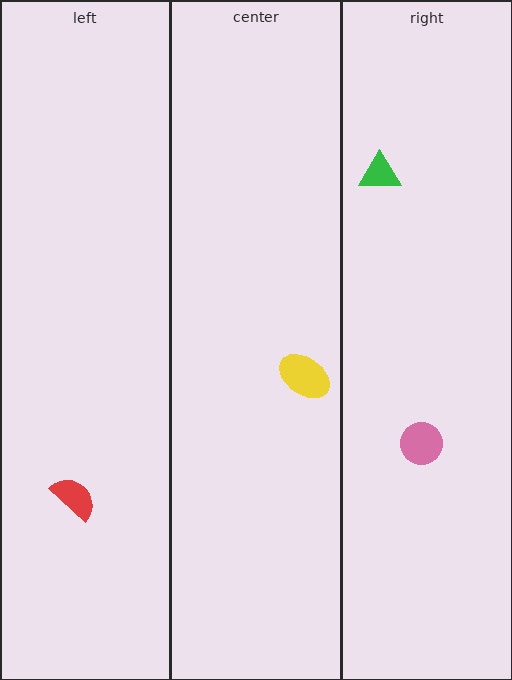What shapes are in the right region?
The green triangle, the pink circle.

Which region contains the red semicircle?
The left region.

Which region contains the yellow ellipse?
The center region.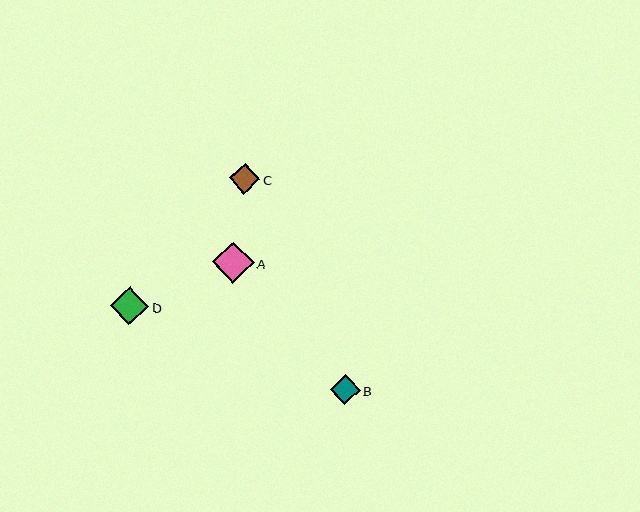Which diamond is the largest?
Diamond A is the largest with a size of approximately 41 pixels.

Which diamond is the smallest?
Diamond B is the smallest with a size of approximately 30 pixels.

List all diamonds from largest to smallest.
From largest to smallest: A, D, C, B.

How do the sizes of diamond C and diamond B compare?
Diamond C and diamond B are approximately the same size.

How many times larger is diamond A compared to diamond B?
Diamond A is approximately 1.4 times the size of diamond B.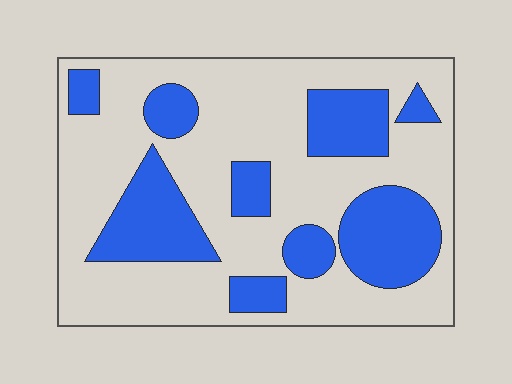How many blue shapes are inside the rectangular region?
9.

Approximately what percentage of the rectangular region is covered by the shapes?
Approximately 30%.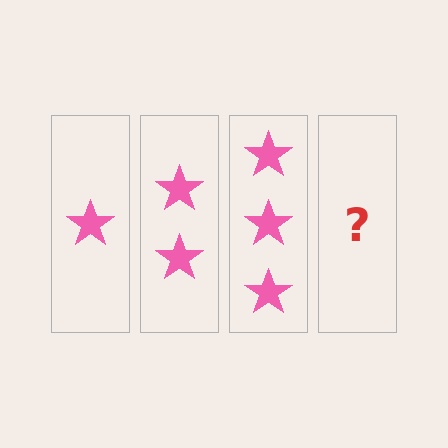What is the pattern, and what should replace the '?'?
The pattern is that each step adds one more star. The '?' should be 4 stars.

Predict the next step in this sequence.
The next step is 4 stars.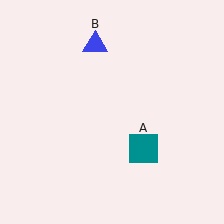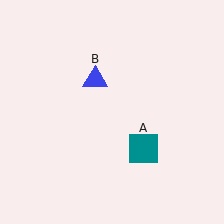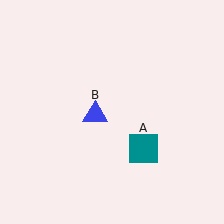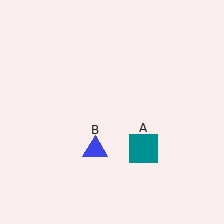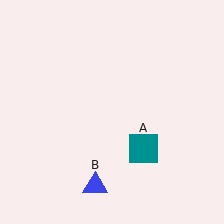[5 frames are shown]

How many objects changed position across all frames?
1 object changed position: blue triangle (object B).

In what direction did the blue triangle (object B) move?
The blue triangle (object B) moved down.